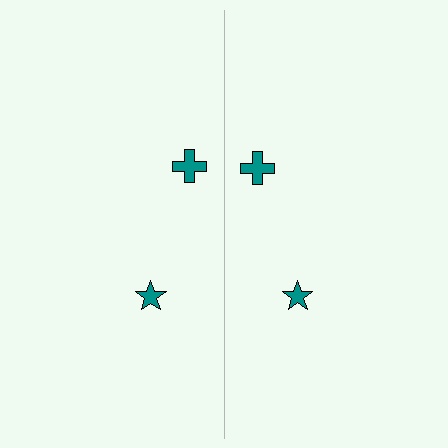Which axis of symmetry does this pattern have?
The pattern has a vertical axis of symmetry running through the center of the image.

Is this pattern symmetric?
Yes, this pattern has bilateral (reflection) symmetry.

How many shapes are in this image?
There are 4 shapes in this image.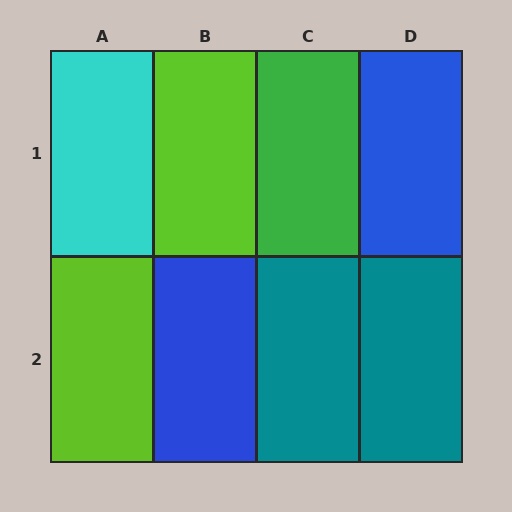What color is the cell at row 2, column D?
Teal.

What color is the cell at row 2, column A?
Lime.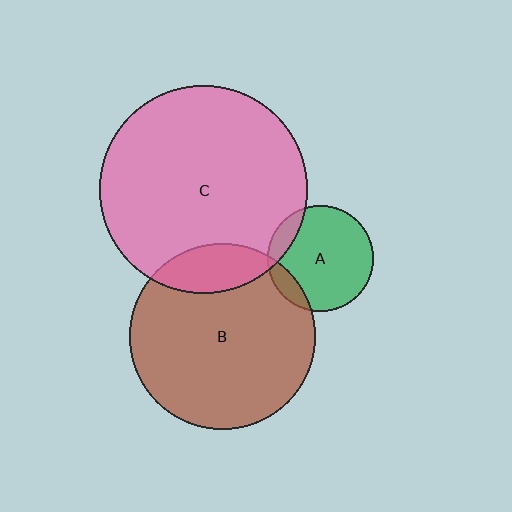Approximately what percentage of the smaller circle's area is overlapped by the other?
Approximately 10%.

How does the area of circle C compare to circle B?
Approximately 1.2 times.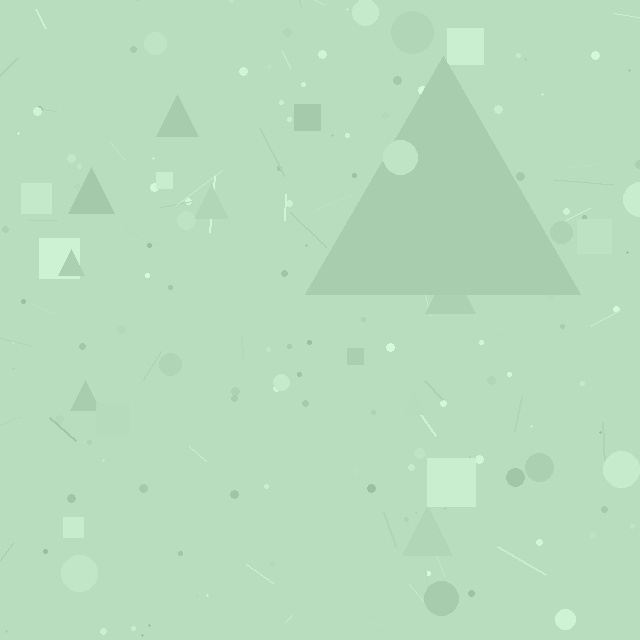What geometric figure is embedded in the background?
A triangle is embedded in the background.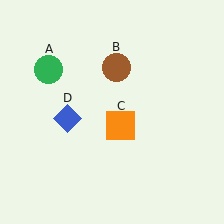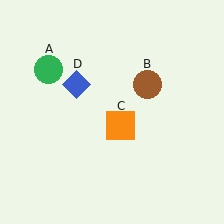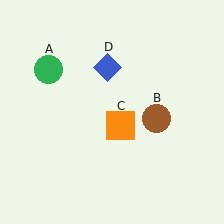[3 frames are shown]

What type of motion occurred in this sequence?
The brown circle (object B), blue diamond (object D) rotated clockwise around the center of the scene.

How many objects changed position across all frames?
2 objects changed position: brown circle (object B), blue diamond (object D).